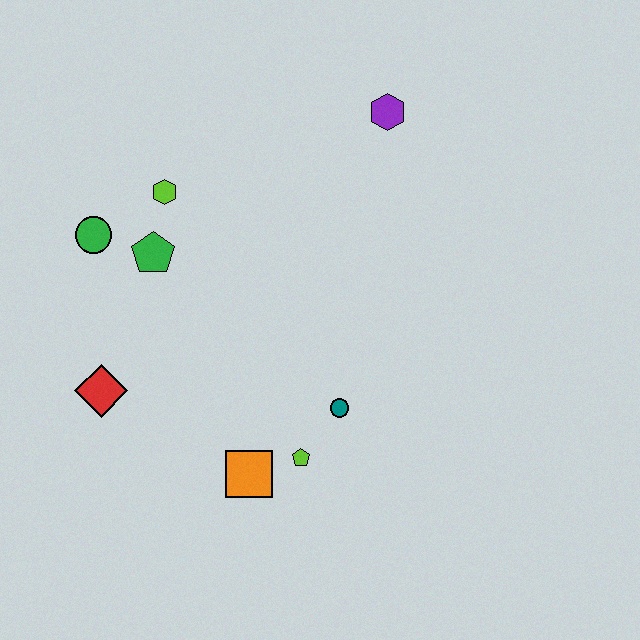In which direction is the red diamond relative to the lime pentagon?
The red diamond is to the left of the lime pentagon.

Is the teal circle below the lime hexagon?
Yes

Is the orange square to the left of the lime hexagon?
No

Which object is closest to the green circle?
The green pentagon is closest to the green circle.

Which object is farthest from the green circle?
The purple hexagon is farthest from the green circle.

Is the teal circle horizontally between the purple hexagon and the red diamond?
Yes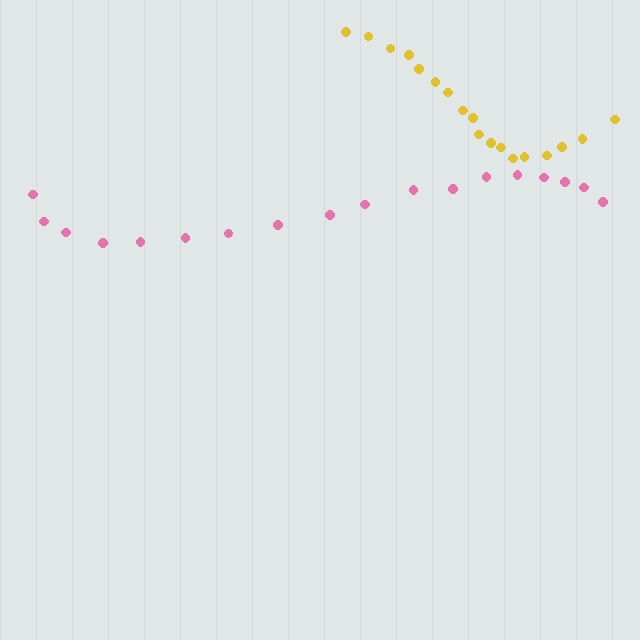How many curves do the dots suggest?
There are 2 distinct paths.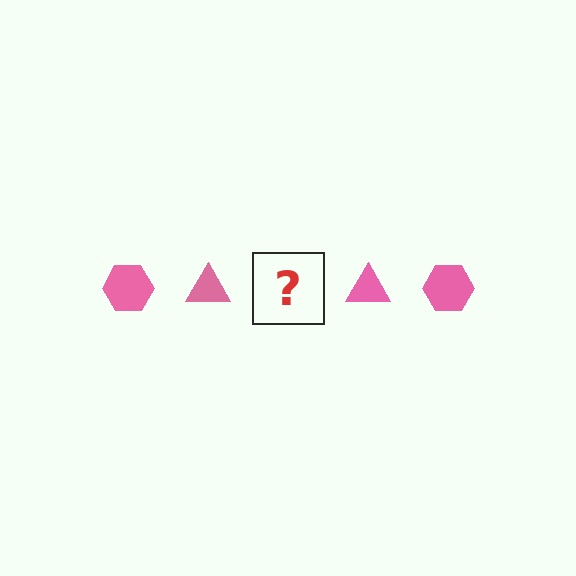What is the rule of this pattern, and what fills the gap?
The rule is that the pattern cycles through hexagon, triangle shapes in pink. The gap should be filled with a pink hexagon.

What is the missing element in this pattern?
The missing element is a pink hexagon.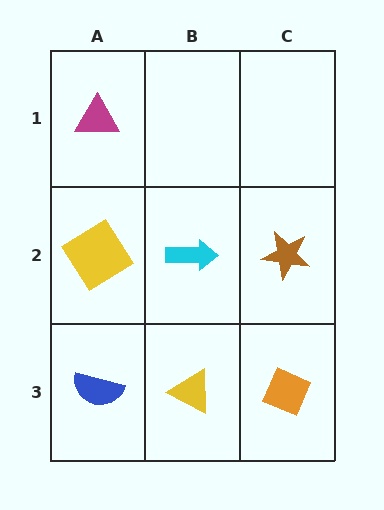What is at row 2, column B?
A cyan arrow.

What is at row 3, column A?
A blue semicircle.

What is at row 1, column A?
A magenta triangle.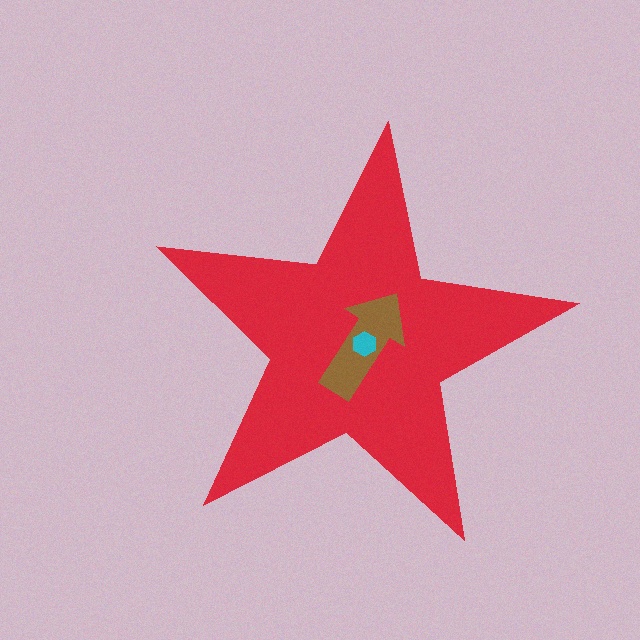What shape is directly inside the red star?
The brown arrow.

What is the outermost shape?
The red star.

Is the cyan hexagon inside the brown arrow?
Yes.